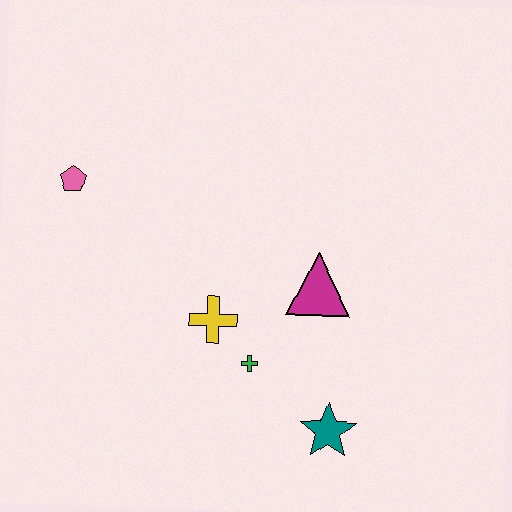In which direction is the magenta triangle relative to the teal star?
The magenta triangle is above the teal star.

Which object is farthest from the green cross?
The pink pentagon is farthest from the green cross.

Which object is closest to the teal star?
The green cross is closest to the teal star.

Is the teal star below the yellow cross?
Yes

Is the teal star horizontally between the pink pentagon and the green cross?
No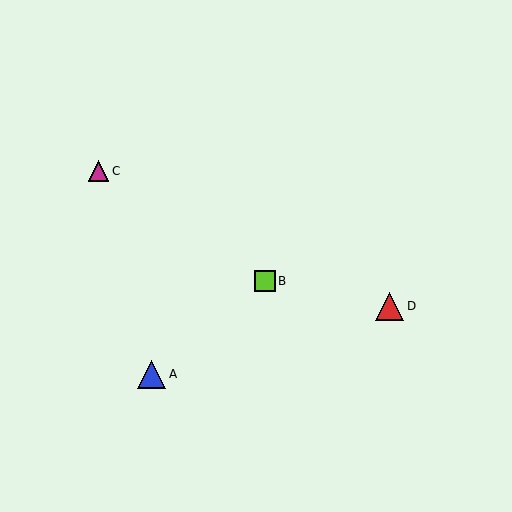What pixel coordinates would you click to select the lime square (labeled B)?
Click at (265, 281) to select the lime square B.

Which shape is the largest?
The blue triangle (labeled A) is the largest.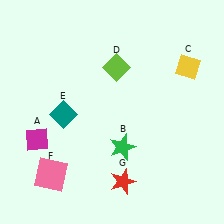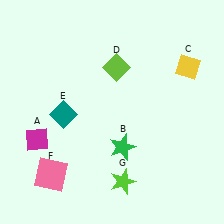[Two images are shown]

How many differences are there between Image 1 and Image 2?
There is 1 difference between the two images.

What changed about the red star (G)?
In Image 1, G is red. In Image 2, it changed to lime.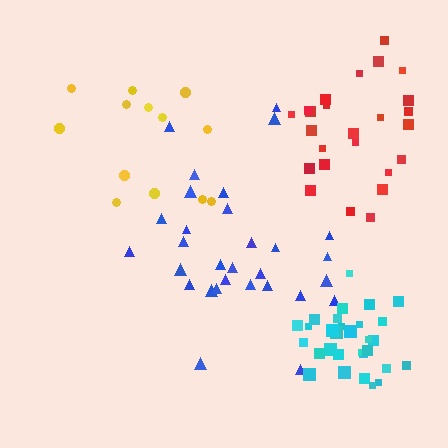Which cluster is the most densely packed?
Cyan.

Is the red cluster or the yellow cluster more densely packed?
Red.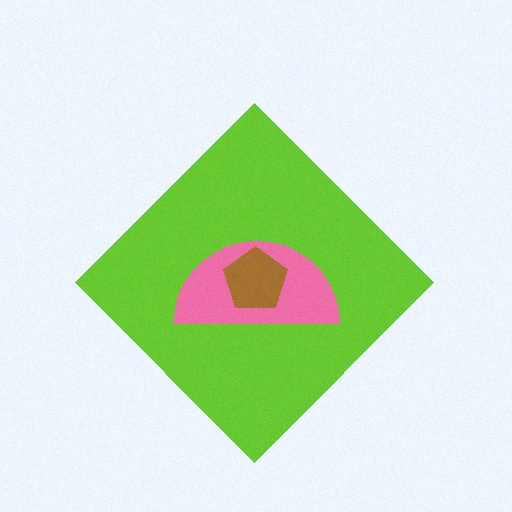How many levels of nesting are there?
3.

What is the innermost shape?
The brown pentagon.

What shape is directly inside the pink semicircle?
The brown pentagon.